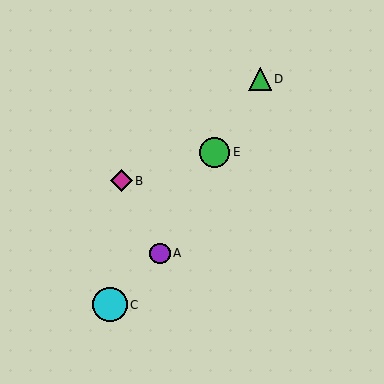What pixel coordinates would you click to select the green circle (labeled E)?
Click at (214, 152) to select the green circle E.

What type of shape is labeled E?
Shape E is a green circle.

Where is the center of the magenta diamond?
The center of the magenta diamond is at (121, 181).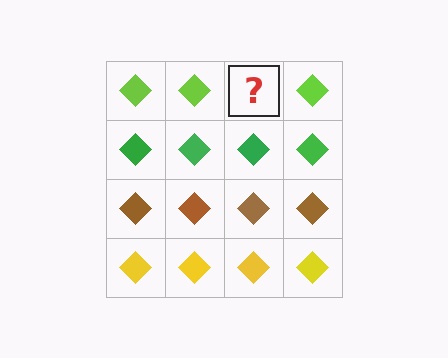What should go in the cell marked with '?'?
The missing cell should contain a lime diamond.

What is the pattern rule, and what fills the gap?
The rule is that each row has a consistent color. The gap should be filled with a lime diamond.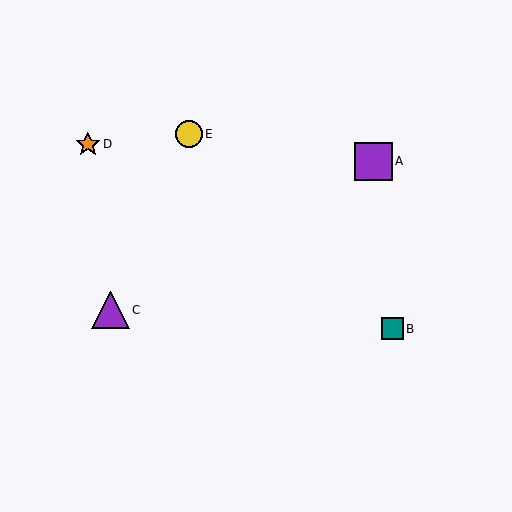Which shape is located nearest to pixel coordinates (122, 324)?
The purple triangle (labeled C) at (110, 310) is nearest to that location.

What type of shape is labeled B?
Shape B is a teal square.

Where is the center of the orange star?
The center of the orange star is at (88, 144).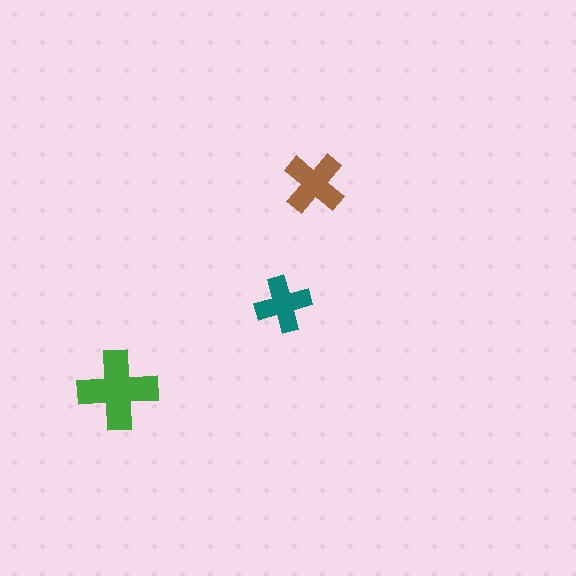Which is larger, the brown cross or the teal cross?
The brown one.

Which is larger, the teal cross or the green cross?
The green one.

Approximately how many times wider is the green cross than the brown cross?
About 1.5 times wider.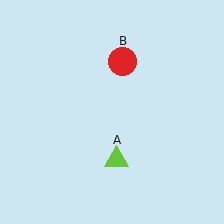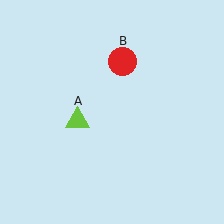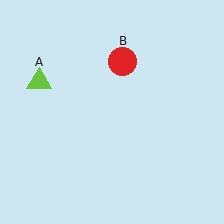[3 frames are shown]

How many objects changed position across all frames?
1 object changed position: lime triangle (object A).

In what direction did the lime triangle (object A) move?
The lime triangle (object A) moved up and to the left.